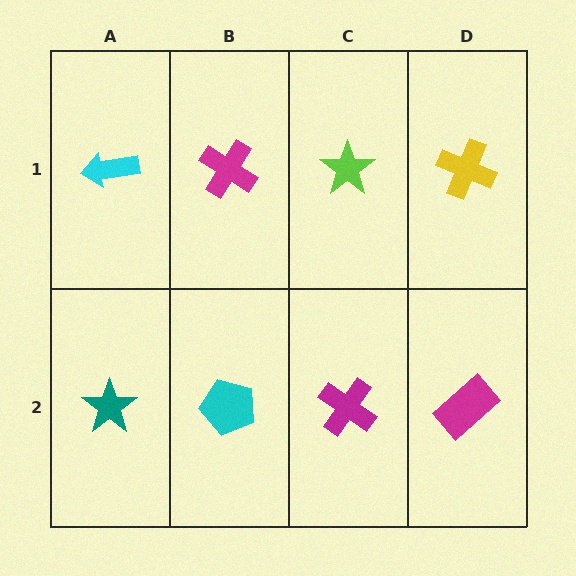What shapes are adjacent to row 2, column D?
A yellow cross (row 1, column D), a magenta cross (row 2, column C).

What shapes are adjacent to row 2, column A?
A cyan arrow (row 1, column A), a cyan pentagon (row 2, column B).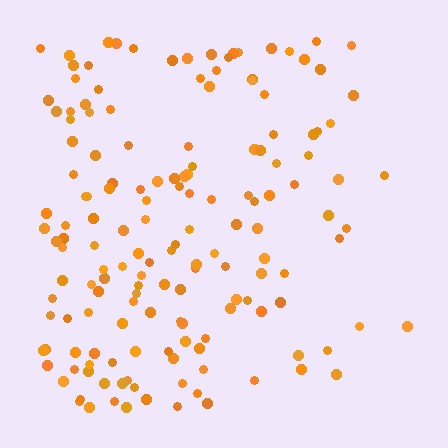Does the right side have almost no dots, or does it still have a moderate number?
Still a moderate number, just noticeably fewer than the left.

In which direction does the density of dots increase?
From right to left, with the left side densest.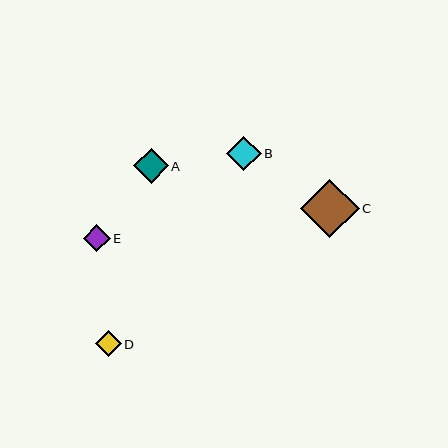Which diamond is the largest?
Diamond C is the largest with a size of approximately 58 pixels.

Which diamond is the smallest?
Diamond D is the smallest with a size of approximately 26 pixels.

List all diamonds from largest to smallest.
From largest to smallest: C, A, B, E, D.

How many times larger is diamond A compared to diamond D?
Diamond A is approximately 1.3 times the size of diamond D.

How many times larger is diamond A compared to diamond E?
Diamond A is approximately 1.3 times the size of diamond E.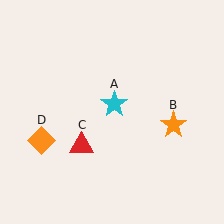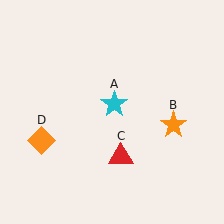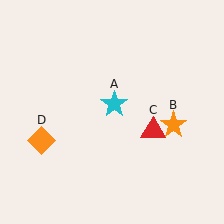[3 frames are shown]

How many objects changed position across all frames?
1 object changed position: red triangle (object C).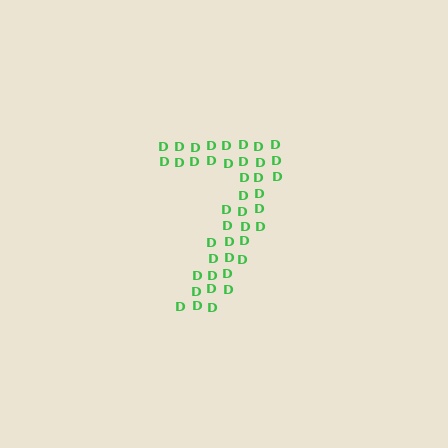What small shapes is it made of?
It is made of small letter D's.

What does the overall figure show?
The overall figure shows the digit 7.